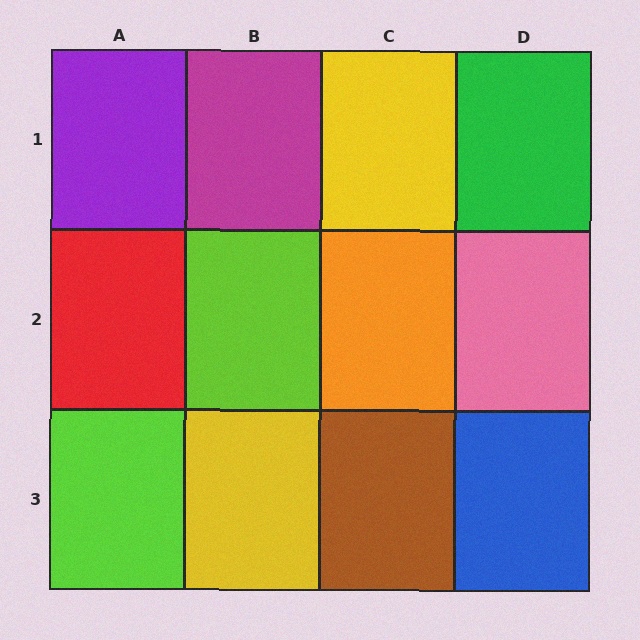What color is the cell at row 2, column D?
Pink.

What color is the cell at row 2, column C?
Orange.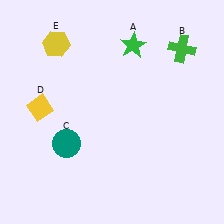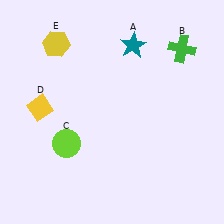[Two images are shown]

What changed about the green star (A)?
In Image 1, A is green. In Image 2, it changed to teal.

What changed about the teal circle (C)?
In Image 1, C is teal. In Image 2, it changed to lime.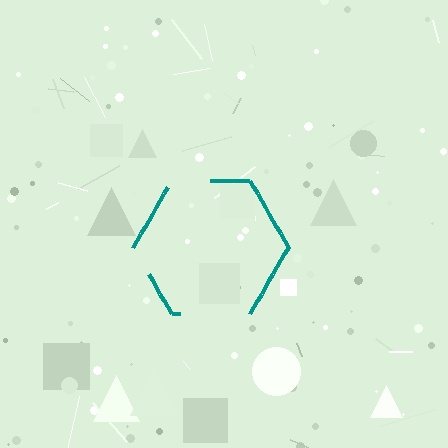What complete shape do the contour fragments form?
The contour fragments form a hexagon.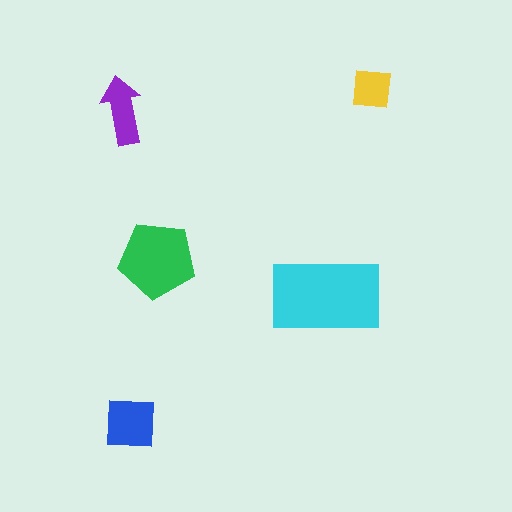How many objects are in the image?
There are 5 objects in the image.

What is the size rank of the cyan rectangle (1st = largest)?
1st.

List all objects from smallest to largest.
The yellow square, the purple arrow, the blue square, the green pentagon, the cyan rectangle.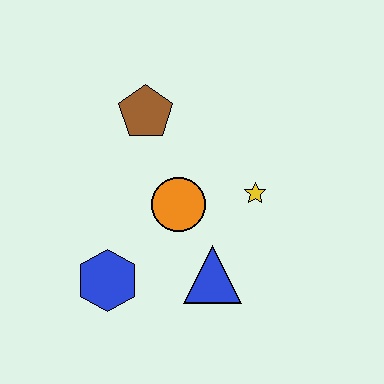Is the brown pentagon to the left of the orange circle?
Yes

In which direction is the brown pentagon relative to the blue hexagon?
The brown pentagon is above the blue hexagon.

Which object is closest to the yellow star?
The orange circle is closest to the yellow star.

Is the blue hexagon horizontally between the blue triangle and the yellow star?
No